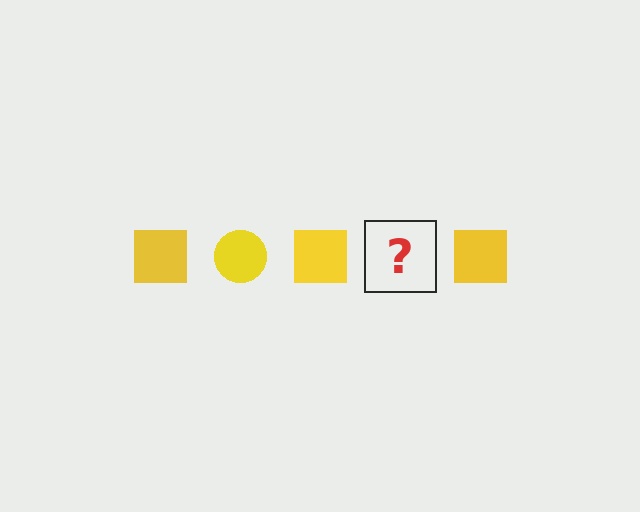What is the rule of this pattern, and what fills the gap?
The rule is that the pattern cycles through square, circle shapes in yellow. The gap should be filled with a yellow circle.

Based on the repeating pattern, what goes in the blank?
The blank should be a yellow circle.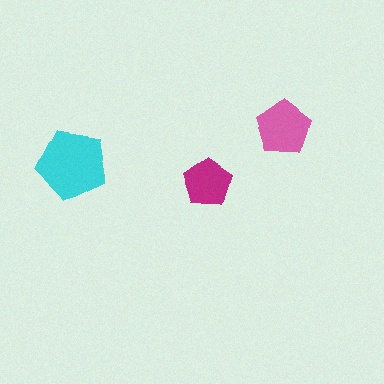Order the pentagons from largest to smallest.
the cyan one, the pink one, the magenta one.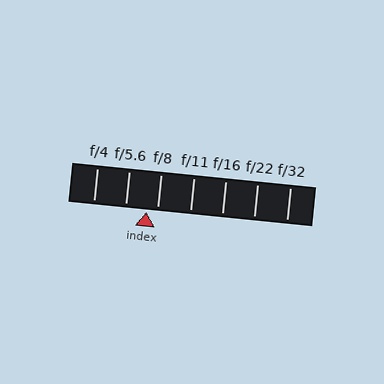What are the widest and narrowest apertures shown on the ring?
The widest aperture shown is f/4 and the narrowest is f/32.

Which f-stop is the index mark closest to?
The index mark is closest to f/8.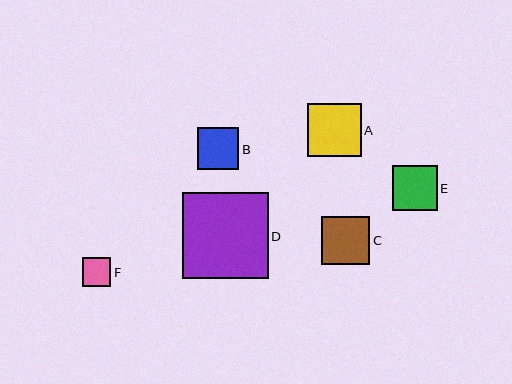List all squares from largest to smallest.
From largest to smallest: D, A, C, E, B, F.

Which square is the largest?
Square D is the largest with a size of approximately 86 pixels.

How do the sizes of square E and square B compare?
Square E and square B are approximately the same size.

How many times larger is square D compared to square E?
Square D is approximately 1.9 times the size of square E.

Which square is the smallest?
Square F is the smallest with a size of approximately 29 pixels.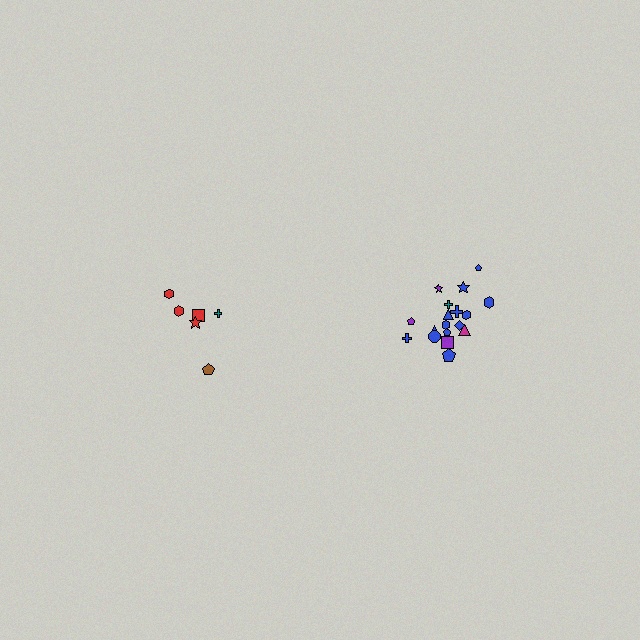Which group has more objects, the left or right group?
The right group.